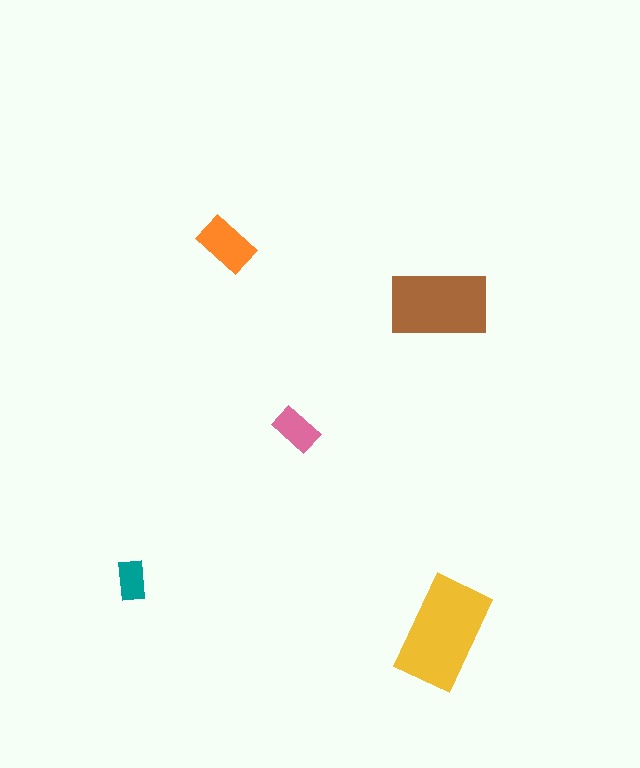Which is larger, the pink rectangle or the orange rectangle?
The orange one.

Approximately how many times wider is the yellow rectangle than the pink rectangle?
About 2.5 times wider.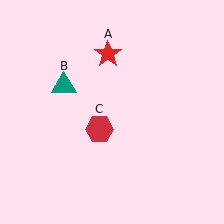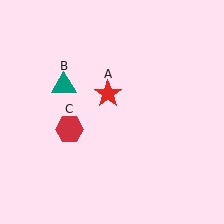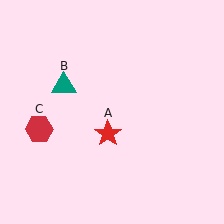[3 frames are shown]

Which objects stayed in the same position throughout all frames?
Teal triangle (object B) remained stationary.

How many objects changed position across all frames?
2 objects changed position: red star (object A), red hexagon (object C).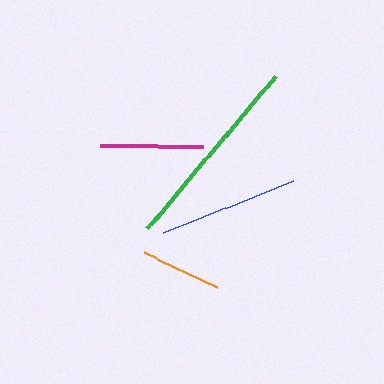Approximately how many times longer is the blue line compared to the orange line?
The blue line is approximately 1.7 times the length of the orange line.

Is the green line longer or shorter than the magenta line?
The green line is longer than the magenta line.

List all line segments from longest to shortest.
From longest to shortest: green, blue, magenta, orange.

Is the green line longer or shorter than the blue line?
The green line is longer than the blue line.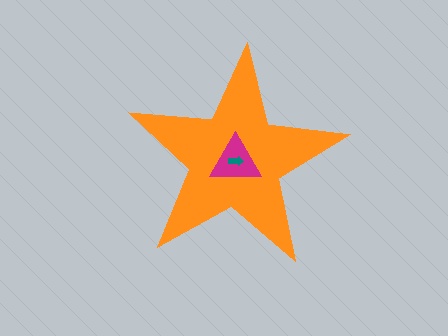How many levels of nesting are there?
3.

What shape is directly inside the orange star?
The magenta triangle.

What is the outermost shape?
The orange star.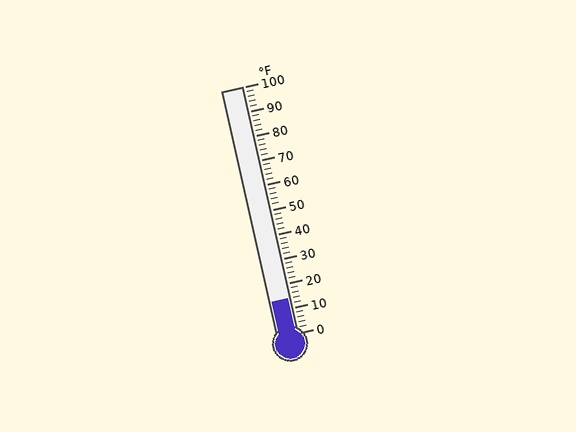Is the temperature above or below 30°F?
The temperature is below 30°F.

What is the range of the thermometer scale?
The thermometer scale ranges from 0°F to 100°F.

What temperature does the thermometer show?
The thermometer shows approximately 14°F.